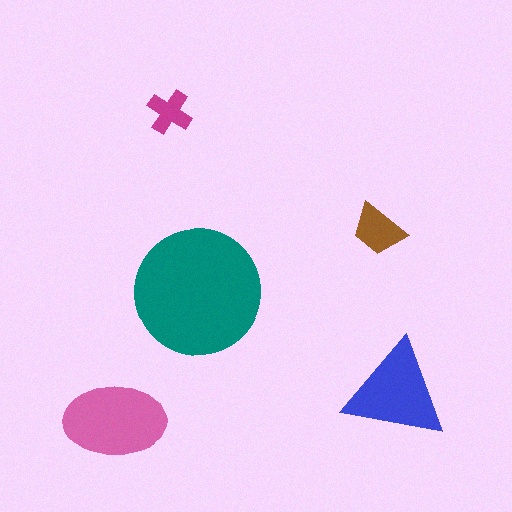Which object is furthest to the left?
The pink ellipse is leftmost.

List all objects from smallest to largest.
The magenta cross, the brown trapezoid, the blue triangle, the pink ellipse, the teal circle.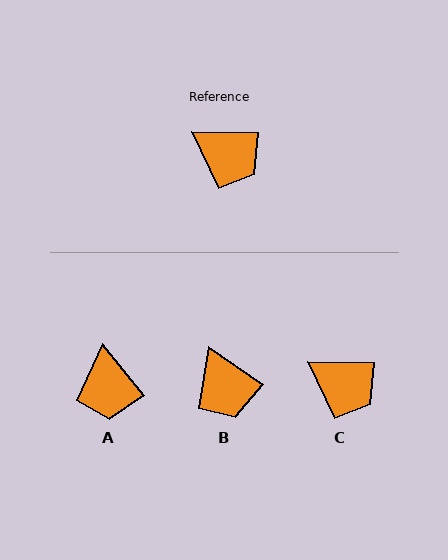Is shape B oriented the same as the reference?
No, it is off by about 34 degrees.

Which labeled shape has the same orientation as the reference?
C.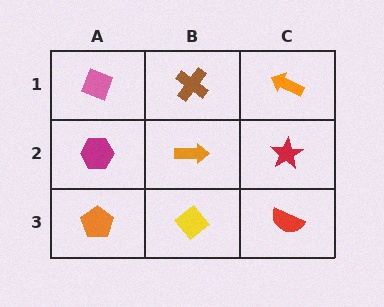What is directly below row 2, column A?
An orange pentagon.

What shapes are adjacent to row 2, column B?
A brown cross (row 1, column B), a yellow diamond (row 3, column B), a magenta hexagon (row 2, column A), a red star (row 2, column C).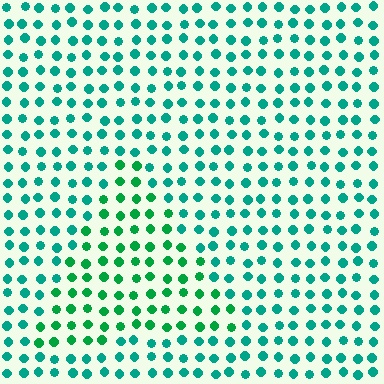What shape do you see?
I see a triangle.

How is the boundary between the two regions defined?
The boundary is defined purely by a slight shift in hue (about 27 degrees). Spacing, size, and orientation are identical on both sides.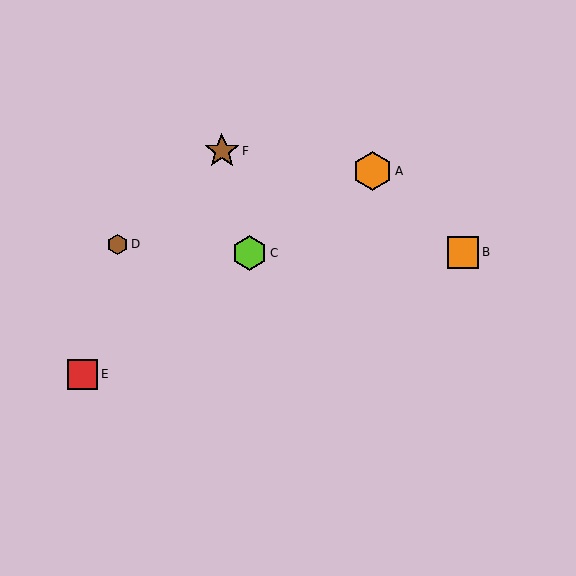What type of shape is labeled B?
Shape B is an orange square.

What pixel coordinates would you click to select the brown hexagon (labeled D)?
Click at (118, 244) to select the brown hexagon D.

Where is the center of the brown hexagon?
The center of the brown hexagon is at (118, 244).